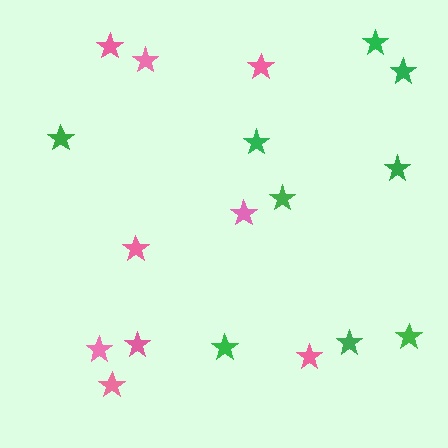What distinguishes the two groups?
There are 2 groups: one group of pink stars (9) and one group of green stars (9).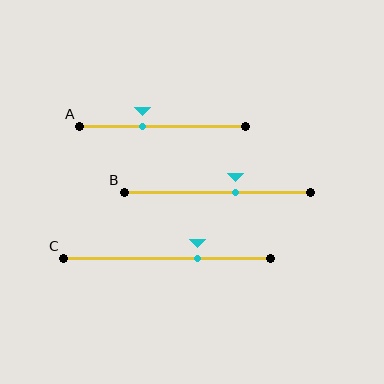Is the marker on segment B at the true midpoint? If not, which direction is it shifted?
No, the marker on segment B is shifted to the right by about 10% of the segment length.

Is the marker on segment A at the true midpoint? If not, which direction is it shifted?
No, the marker on segment A is shifted to the left by about 12% of the segment length.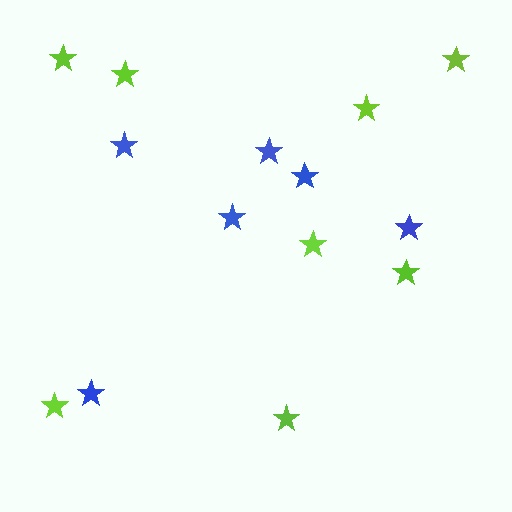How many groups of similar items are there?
There are 2 groups: one group of lime stars (8) and one group of blue stars (6).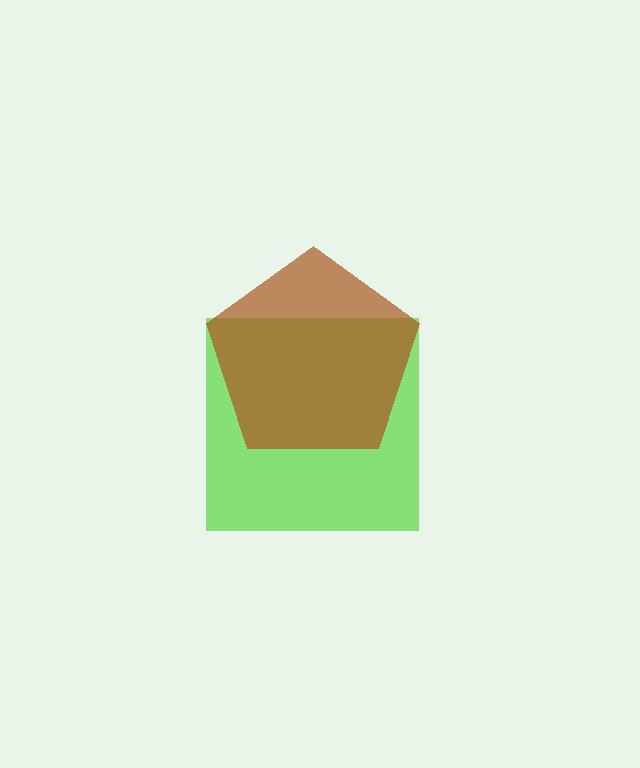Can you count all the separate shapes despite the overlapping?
Yes, there are 2 separate shapes.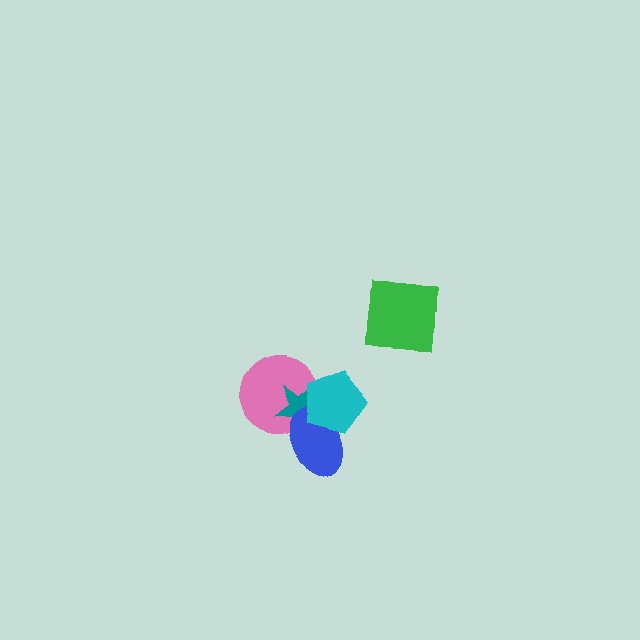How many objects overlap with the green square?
0 objects overlap with the green square.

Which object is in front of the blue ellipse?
The cyan pentagon is in front of the blue ellipse.